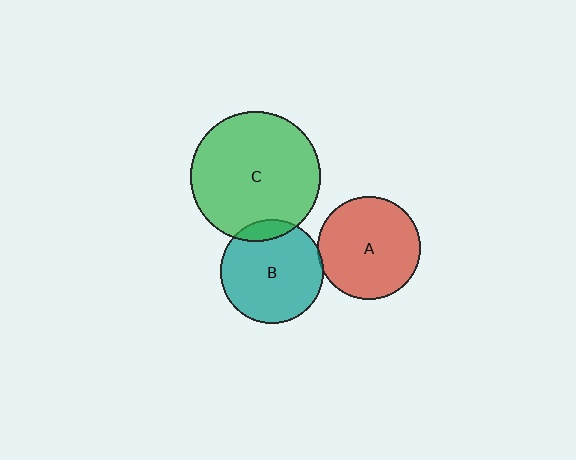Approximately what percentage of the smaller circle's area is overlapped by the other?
Approximately 10%.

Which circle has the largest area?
Circle C (green).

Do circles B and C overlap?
Yes.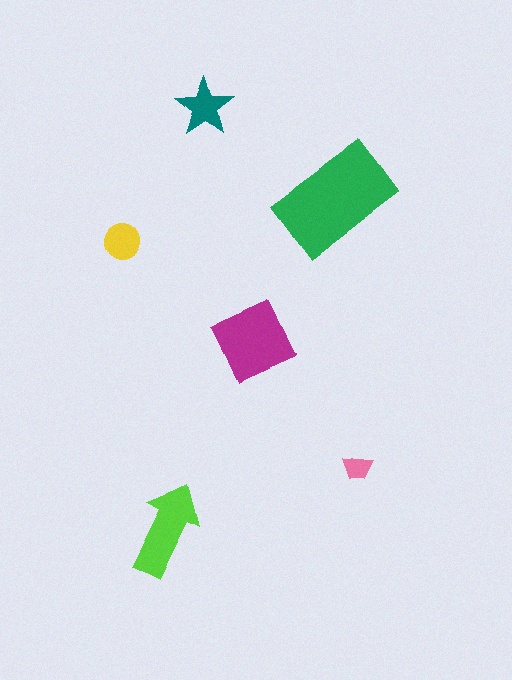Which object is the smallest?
The pink trapezoid.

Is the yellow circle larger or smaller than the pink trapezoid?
Larger.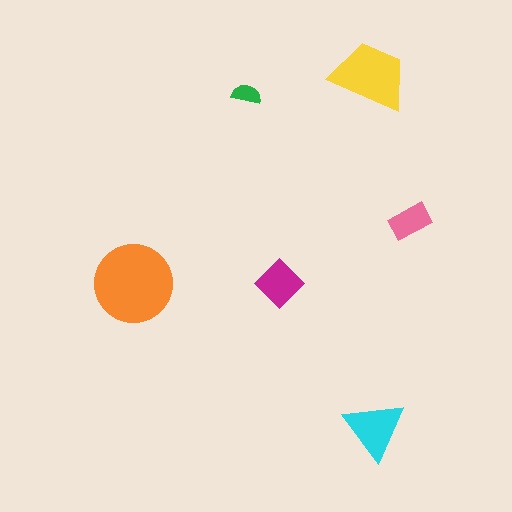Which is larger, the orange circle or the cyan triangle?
The orange circle.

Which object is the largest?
The orange circle.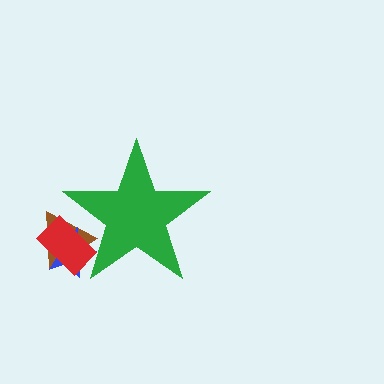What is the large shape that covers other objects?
A green star.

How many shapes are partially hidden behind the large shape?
3 shapes are partially hidden.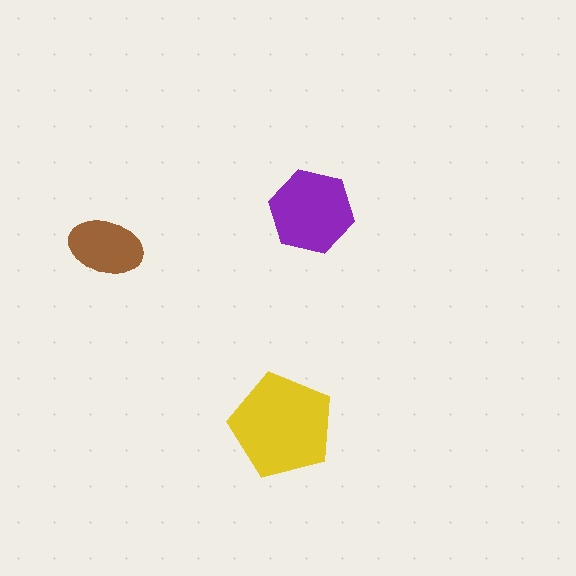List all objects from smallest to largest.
The brown ellipse, the purple hexagon, the yellow pentagon.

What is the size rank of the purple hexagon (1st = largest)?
2nd.